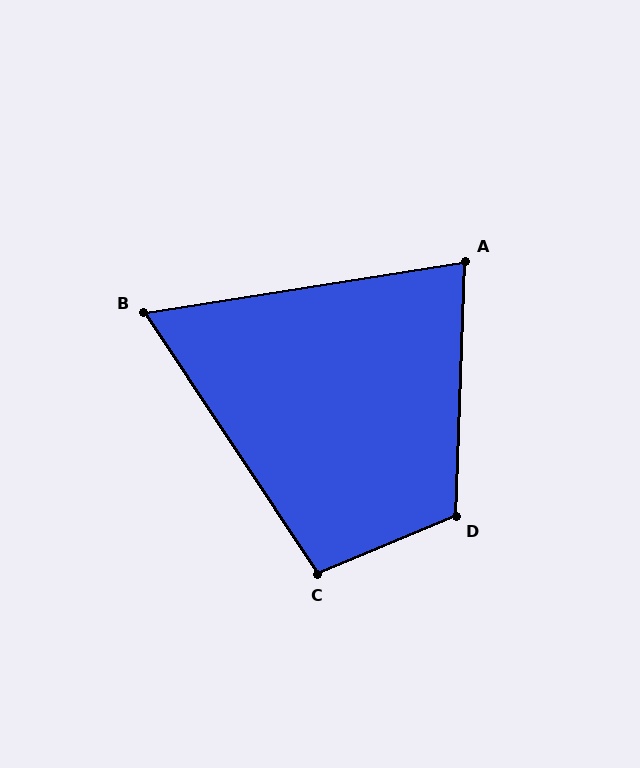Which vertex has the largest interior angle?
D, at approximately 115 degrees.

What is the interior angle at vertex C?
Approximately 101 degrees (obtuse).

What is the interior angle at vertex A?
Approximately 79 degrees (acute).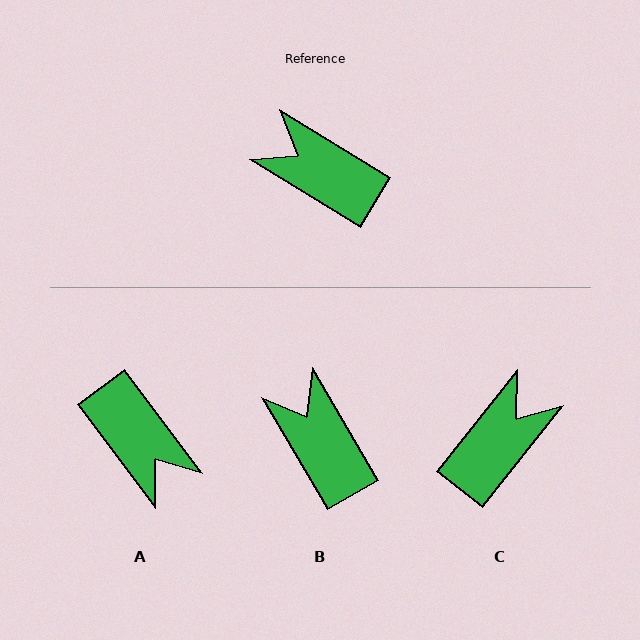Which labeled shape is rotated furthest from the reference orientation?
A, about 158 degrees away.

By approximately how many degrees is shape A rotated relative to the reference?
Approximately 158 degrees counter-clockwise.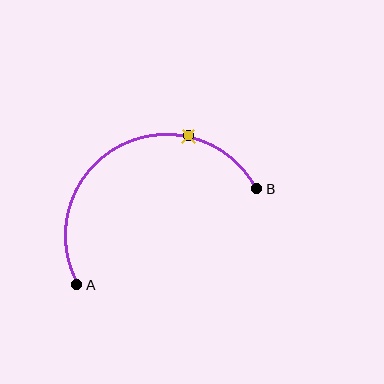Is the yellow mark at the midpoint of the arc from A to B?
No. The yellow mark lies on the arc but is closer to endpoint B. The arc midpoint would be at the point on the curve equidistant along the arc from both A and B.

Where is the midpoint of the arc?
The arc midpoint is the point on the curve farthest from the straight line joining A and B. It sits above that line.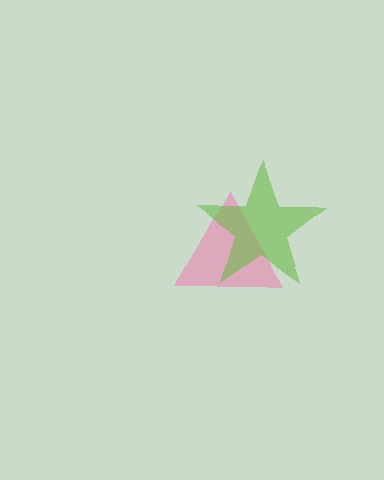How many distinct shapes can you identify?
There are 2 distinct shapes: a pink triangle, a lime star.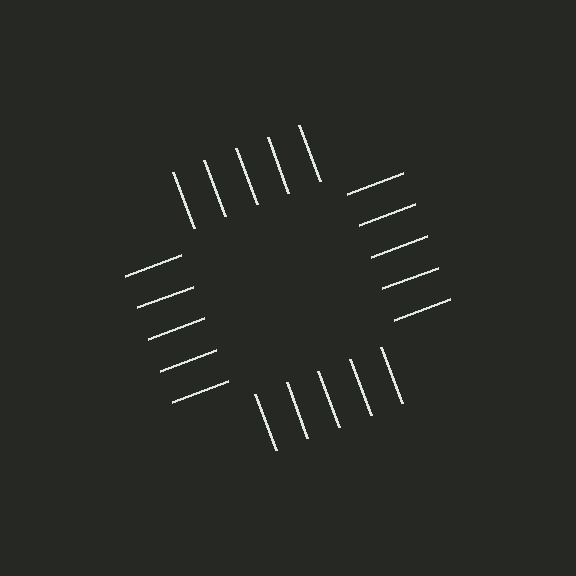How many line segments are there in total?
20 — 5 along each of the 4 edges.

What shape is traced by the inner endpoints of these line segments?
An illusory square — the line segments terminate on its edges but no continuous stroke is drawn.